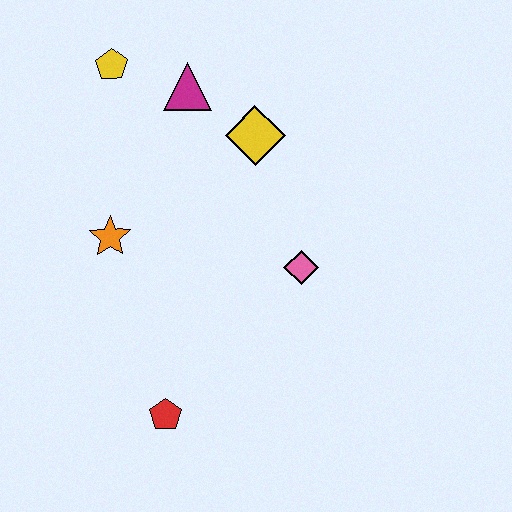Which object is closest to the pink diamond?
The yellow diamond is closest to the pink diamond.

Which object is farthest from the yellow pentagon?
The red pentagon is farthest from the yellow pentagon.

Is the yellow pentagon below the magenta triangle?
No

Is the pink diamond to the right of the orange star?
Yes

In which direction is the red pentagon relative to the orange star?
The red pentagon is below the orange star.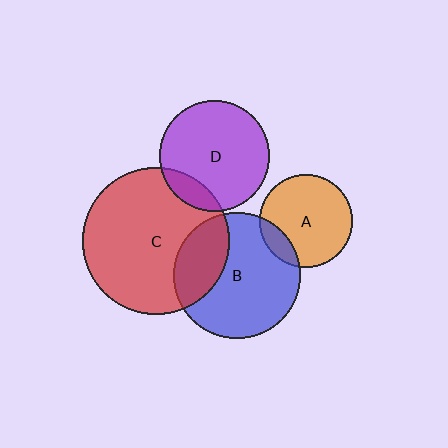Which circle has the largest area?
Circle C (red).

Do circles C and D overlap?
Yes.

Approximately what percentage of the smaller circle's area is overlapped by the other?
Approximately 15%.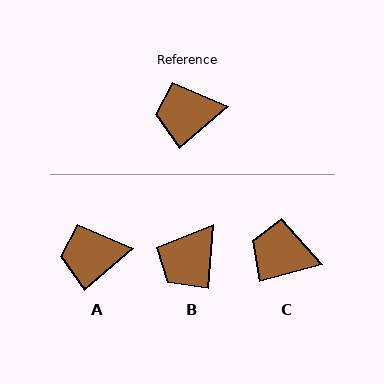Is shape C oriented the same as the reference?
No, it is off by about 25 degrees.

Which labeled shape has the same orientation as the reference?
A.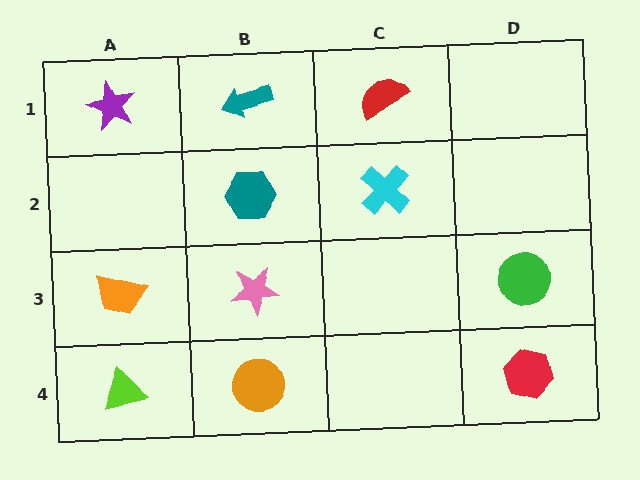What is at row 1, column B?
A teal arrow.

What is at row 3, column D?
A green circle.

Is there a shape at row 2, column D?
No, that cell is empty.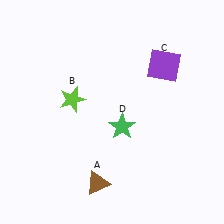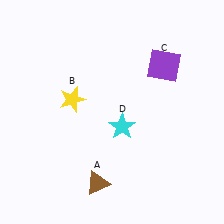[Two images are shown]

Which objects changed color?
B changed from lime to yellow. D changed from green to cyan.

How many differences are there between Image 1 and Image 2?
There are 2 differences between the two images.